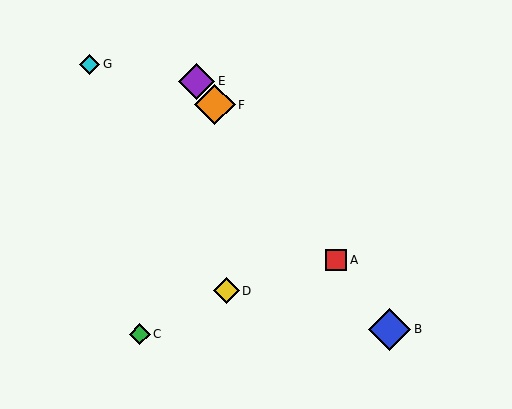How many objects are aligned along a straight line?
4 objects (A, B, E, F) are aligned along a straight line.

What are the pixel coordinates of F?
Object F is at (215, 105).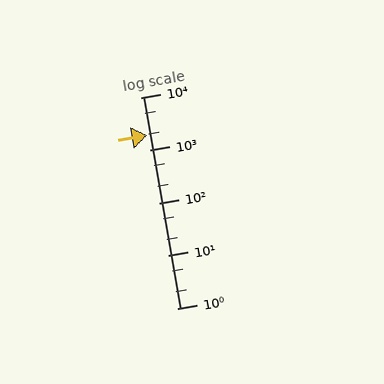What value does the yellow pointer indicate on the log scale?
The pointer indicates approximately 1900.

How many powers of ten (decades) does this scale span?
The scale spans 4 decades, from 1 to 10000.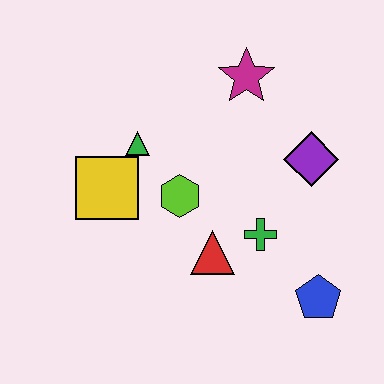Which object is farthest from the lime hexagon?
The blue pentagon is farthest from the lime hexagon.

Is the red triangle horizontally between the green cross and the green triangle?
Yes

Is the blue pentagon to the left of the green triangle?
No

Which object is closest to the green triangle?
The yellow square is closest to the green triangle.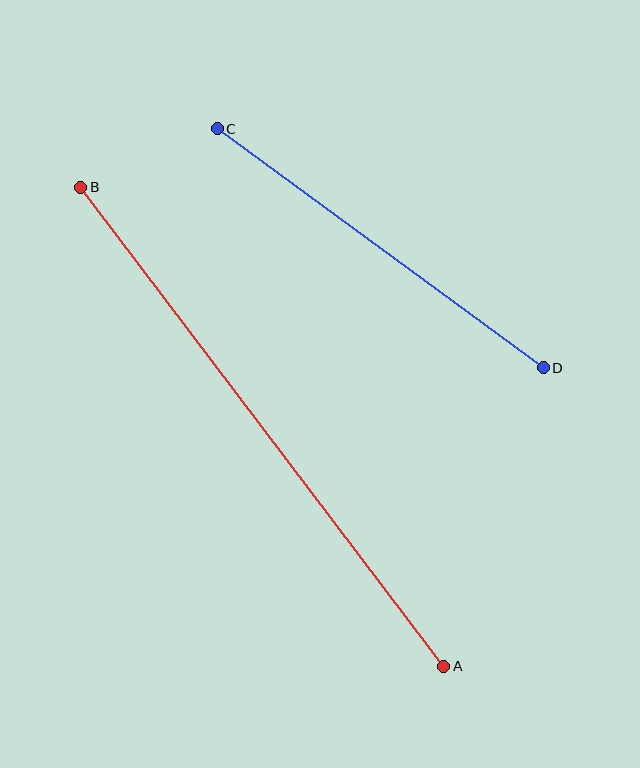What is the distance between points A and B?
The distance is approximately 601 pixels.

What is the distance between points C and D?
The distance is approximately 404 pixels.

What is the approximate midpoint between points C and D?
The midpoint is at approximately (380, 248) pixels.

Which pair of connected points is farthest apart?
Points A and B are farthest apart.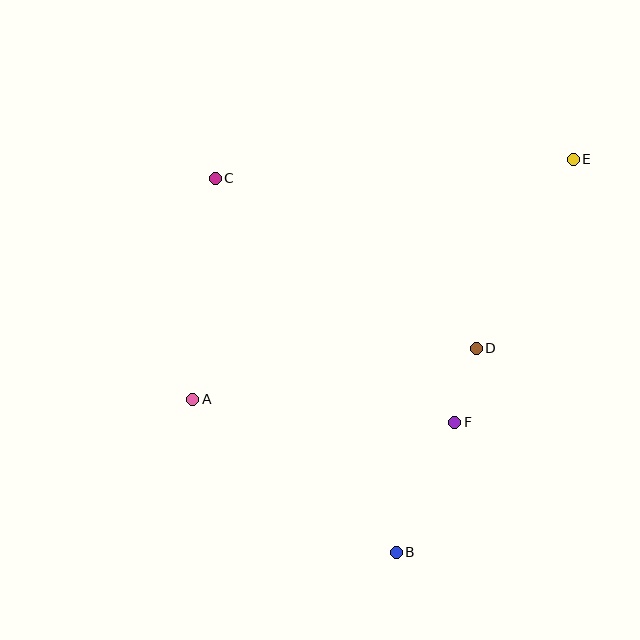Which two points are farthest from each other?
Points A and E are farthest from each other.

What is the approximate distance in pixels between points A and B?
The distance between A and B is approximately 255 pixels.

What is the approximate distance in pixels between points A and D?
The distance between A and D is approximately 288 pixels.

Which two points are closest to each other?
Points D and F are closest to each other.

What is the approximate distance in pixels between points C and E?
The distance between C and E is approximately 359 pixels.